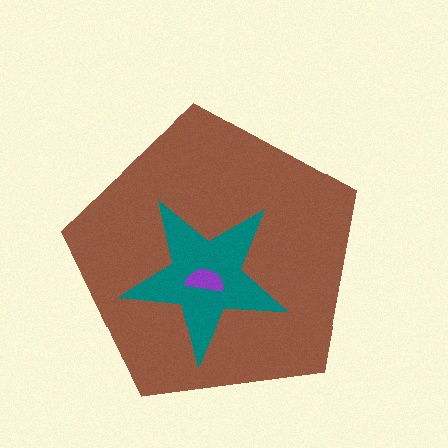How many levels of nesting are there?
3.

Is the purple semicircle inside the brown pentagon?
Yes.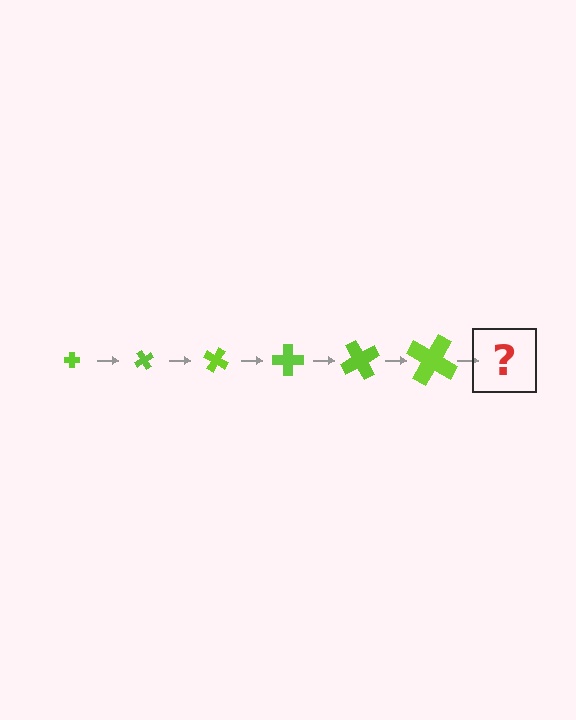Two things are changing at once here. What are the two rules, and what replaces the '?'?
The two rules are that the cross grows larger each step and it rotates 60 degrees each step. The '?' should be a cross, larger than the previous one and rotated 360 degrees from the start.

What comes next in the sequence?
The next element should be a cross, larger than the previous one and rotated 360 degrees from the start.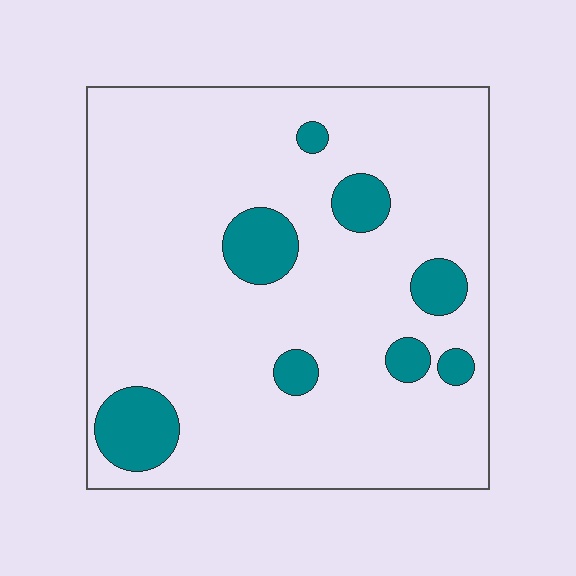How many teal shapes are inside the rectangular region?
8.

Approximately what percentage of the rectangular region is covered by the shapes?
Approximately 15%.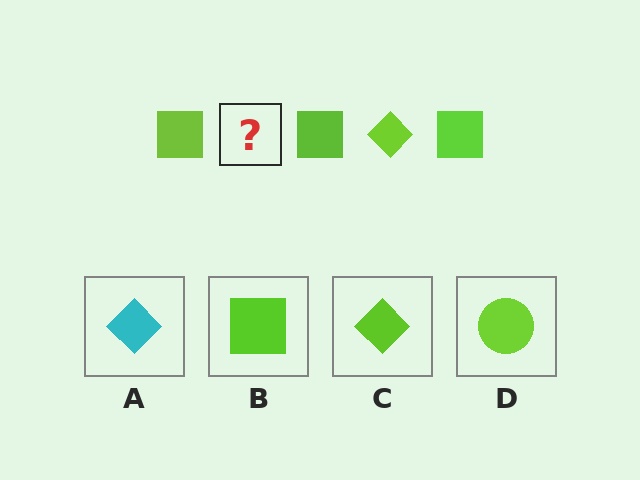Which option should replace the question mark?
Option C.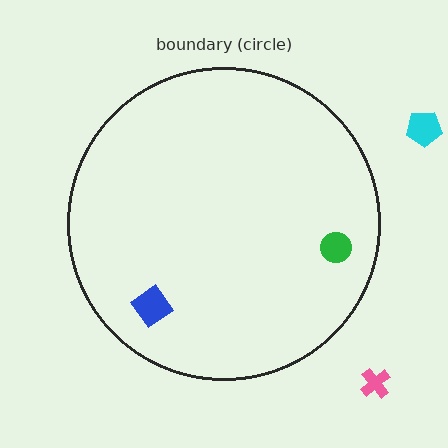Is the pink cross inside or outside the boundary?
Outside.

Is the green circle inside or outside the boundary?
Inside.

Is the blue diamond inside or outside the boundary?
Inside.